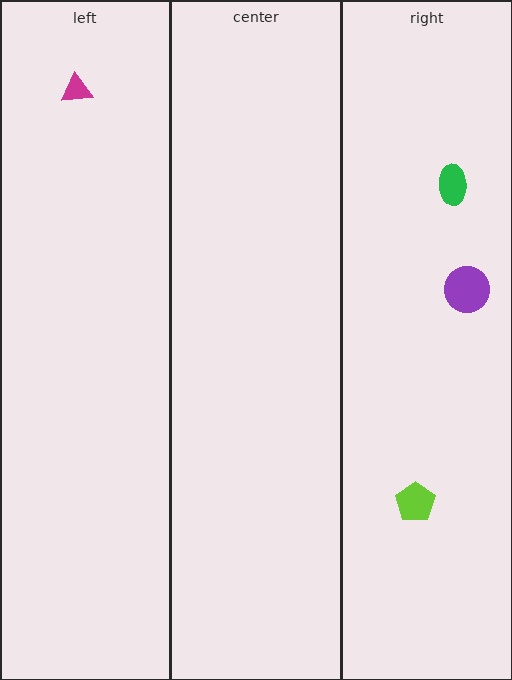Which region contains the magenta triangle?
The left region.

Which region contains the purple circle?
The right region.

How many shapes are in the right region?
3.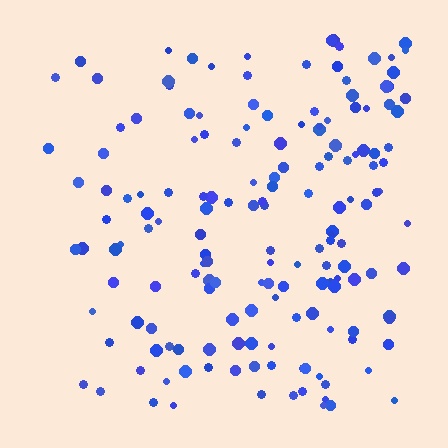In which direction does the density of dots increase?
From left to right, with the right side densest.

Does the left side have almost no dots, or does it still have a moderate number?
Still a moderate number, just noticeably fewer than the right.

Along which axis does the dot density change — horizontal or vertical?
Horizontal.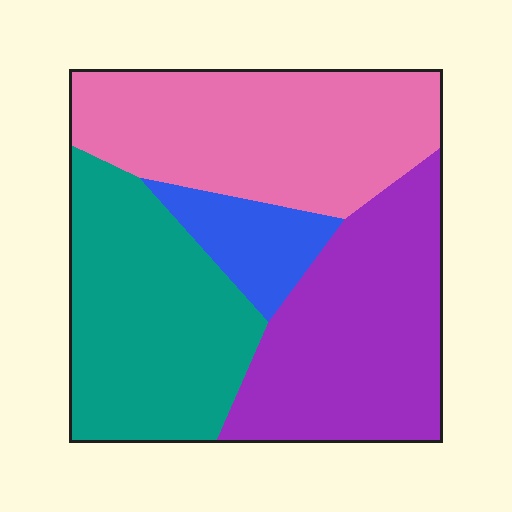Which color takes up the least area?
Blue, at roughly 10%.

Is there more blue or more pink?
Pink.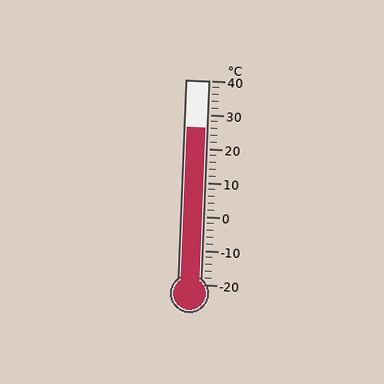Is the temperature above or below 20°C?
The temperature is above 20°C.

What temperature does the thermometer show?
The thermometer shows approximately 26°C.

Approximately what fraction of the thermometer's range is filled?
The thermometer is filled to approximately 75% of its range.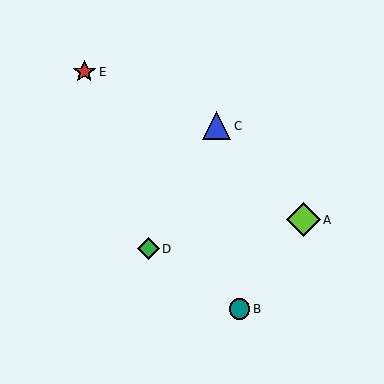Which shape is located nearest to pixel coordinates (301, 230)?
The lime diamond (labeled A) at (303, 220) is nearest to that location.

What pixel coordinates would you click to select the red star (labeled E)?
Click at (84, 72) to select the red star E.